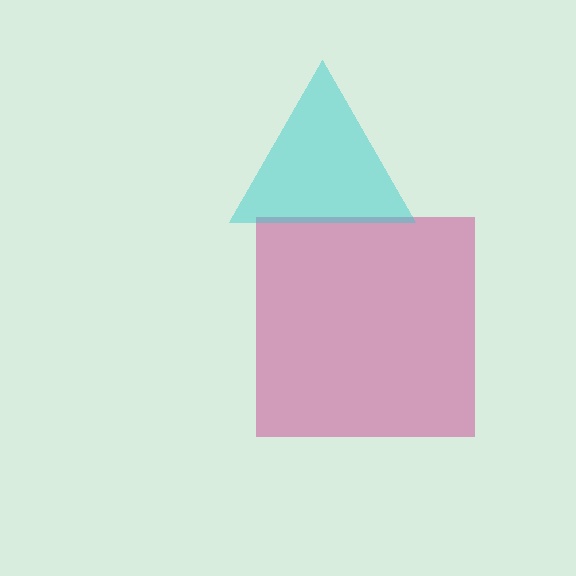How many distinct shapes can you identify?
There are 2 distinct shapes: a magenta square, a cyan triangle.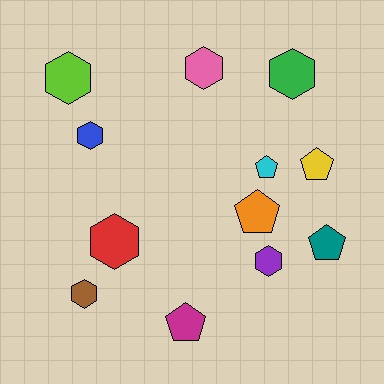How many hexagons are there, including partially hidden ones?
There are 7 hexagons.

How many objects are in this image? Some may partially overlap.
There are 12 objects.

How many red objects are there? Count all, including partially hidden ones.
There is 1 red object.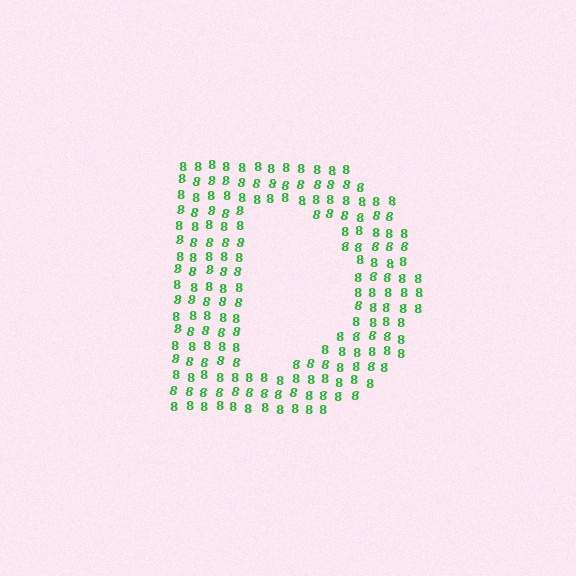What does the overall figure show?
The overall figure shows the letter D.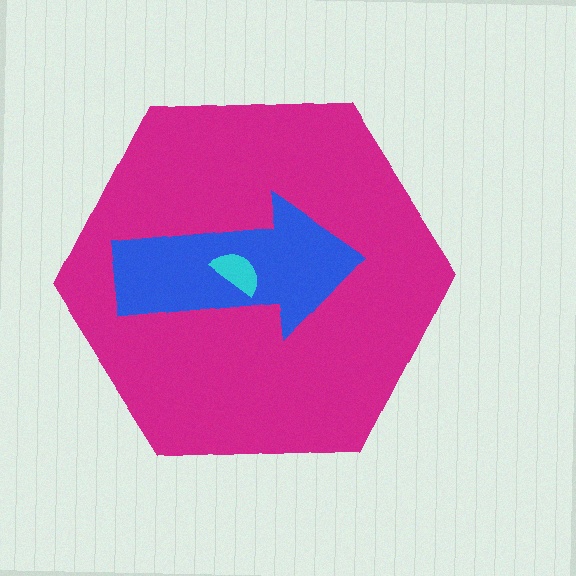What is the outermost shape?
The magenta hexagon.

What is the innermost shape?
The cyan semicircle.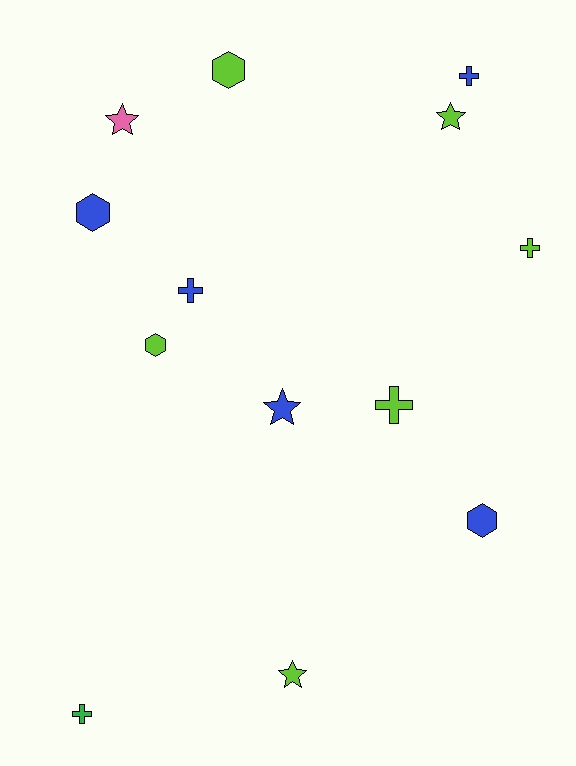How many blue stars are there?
There is 1 blue star.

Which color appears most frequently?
Lime, with 6 objects.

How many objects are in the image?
There are 13 objects.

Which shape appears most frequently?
Cross, with 5 objects.